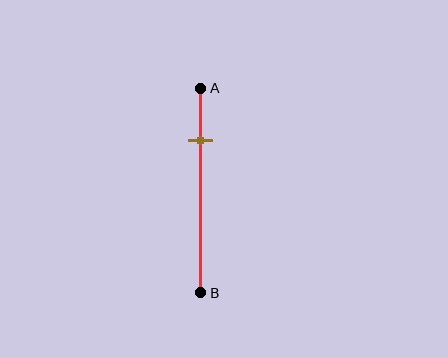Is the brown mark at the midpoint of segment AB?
No, the mark is at about 25% from A, not at the 50% midpoint.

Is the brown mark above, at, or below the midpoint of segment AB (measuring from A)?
The brown mark is above the midpoint of segment AB.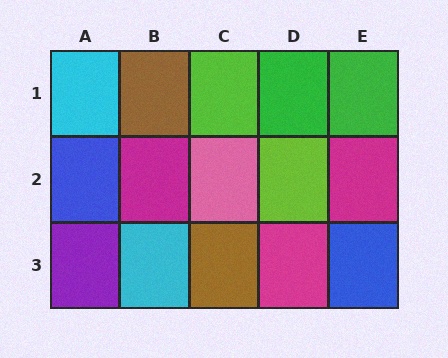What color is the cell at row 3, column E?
Blue.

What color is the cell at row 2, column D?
Lime.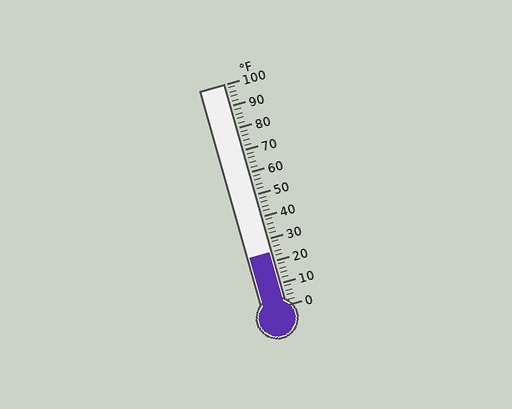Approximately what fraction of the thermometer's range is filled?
The thermometer is filled to approximately 25% of its range.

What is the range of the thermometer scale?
The thermometer scale ranges from 0°F to 100°F.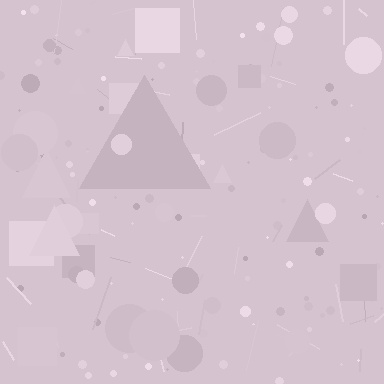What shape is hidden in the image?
A triangle is hidden in the image.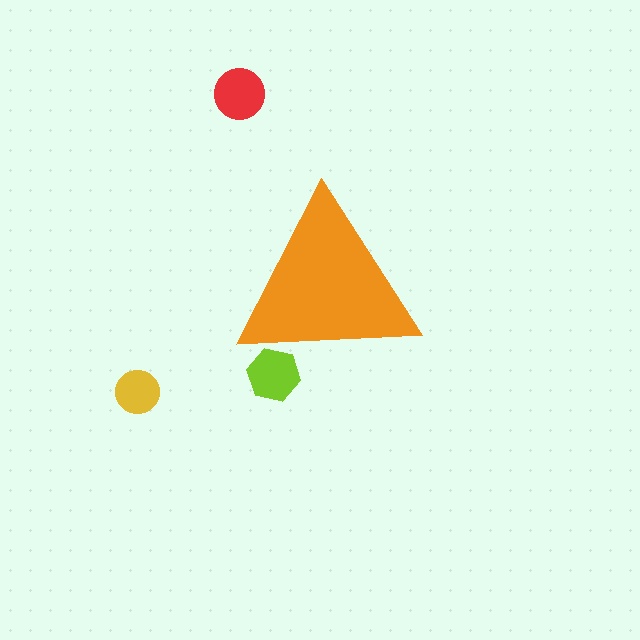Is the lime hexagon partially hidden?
Yes, the lime hexagon is partially hidden behind the orange triangle.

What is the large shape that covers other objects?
An orange triangle.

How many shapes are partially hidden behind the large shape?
1 shape is partially hidden.